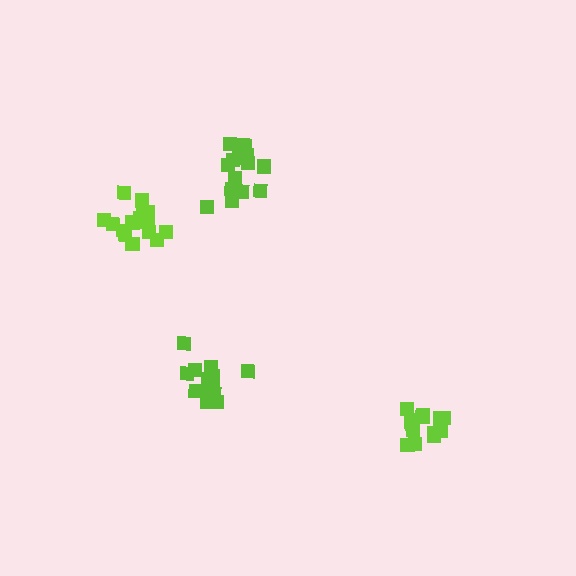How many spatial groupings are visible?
There are 4 spatial groupings.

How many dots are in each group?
Group 1: 17 dots, Group 2: 13 dots, Group 3: 14 dots, Group 4: 17 dots (61 total).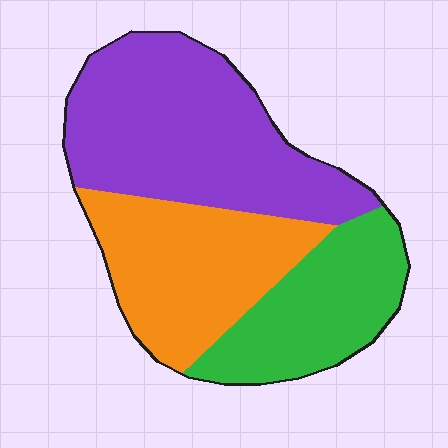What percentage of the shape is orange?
Orange covers around 30% of the shape.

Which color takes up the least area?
Green, at roughly 25%.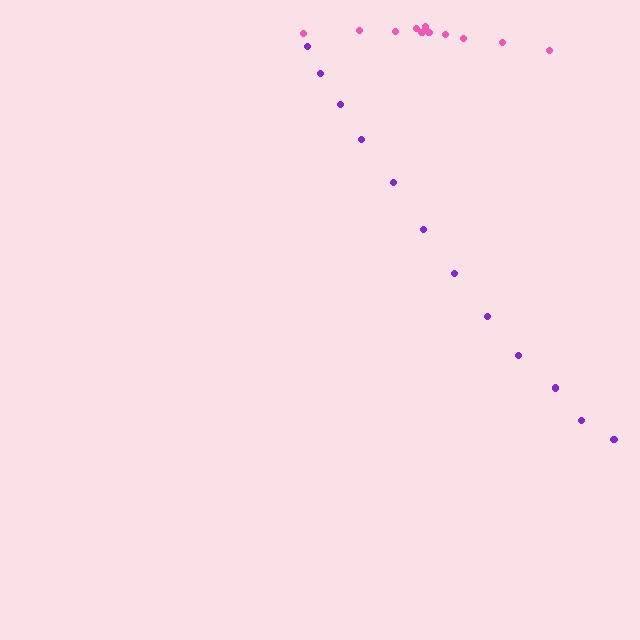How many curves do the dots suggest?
There are 2 distinct paths.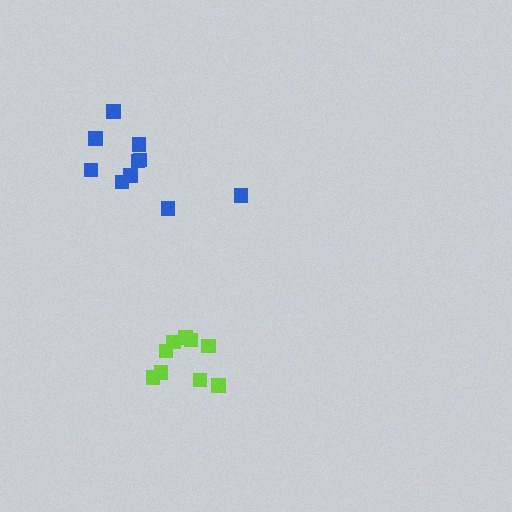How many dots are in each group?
Group 1: 10 dots, Group 2: 9 dots (19 total).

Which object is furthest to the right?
The lime cluster is rightmost.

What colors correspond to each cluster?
The clusters are colored: blue, lime.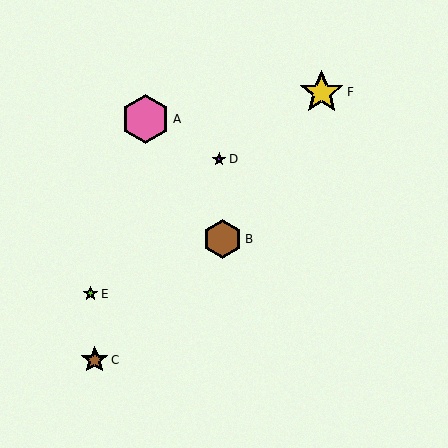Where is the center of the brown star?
The center of the brown star is at (95, 360).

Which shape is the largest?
The pink hexagon (labeled A) is the largest.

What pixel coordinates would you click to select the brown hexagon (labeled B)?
Click at (223, 239) to select the brown hexagon B.